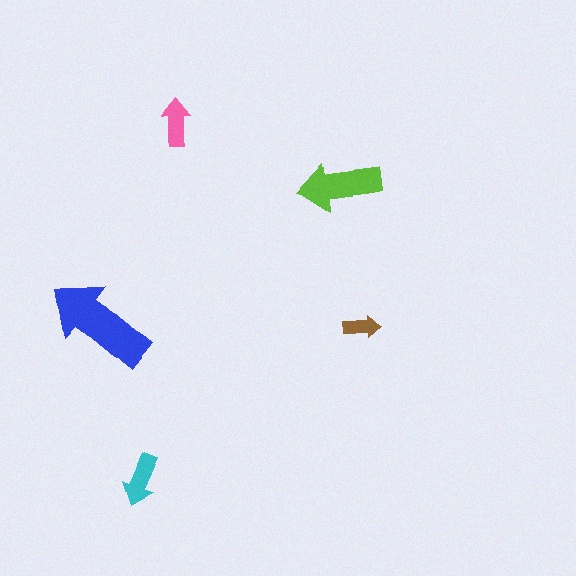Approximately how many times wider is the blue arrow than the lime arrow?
About 1.5 times wider.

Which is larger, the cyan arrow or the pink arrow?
The cyan one.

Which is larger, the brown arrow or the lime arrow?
The lime one.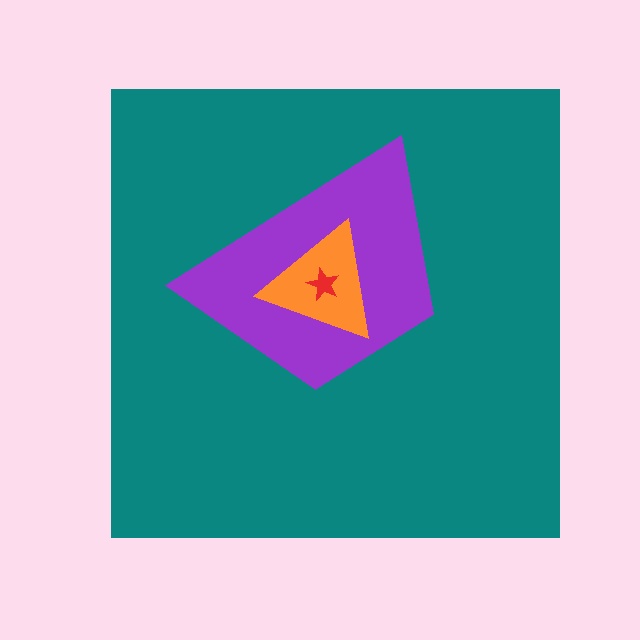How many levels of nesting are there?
4.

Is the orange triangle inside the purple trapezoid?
Yes.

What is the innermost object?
The red star.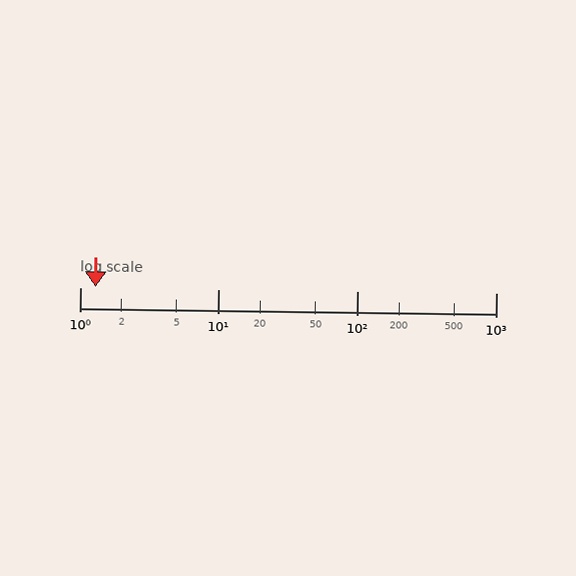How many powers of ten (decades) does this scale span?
The scale spans 3 decades, from 1 to 1000.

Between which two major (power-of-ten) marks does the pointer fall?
The pointer is between 1 and 10.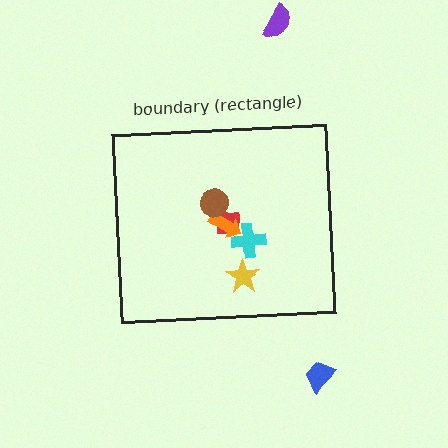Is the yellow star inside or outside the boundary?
Inside.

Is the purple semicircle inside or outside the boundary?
Outside.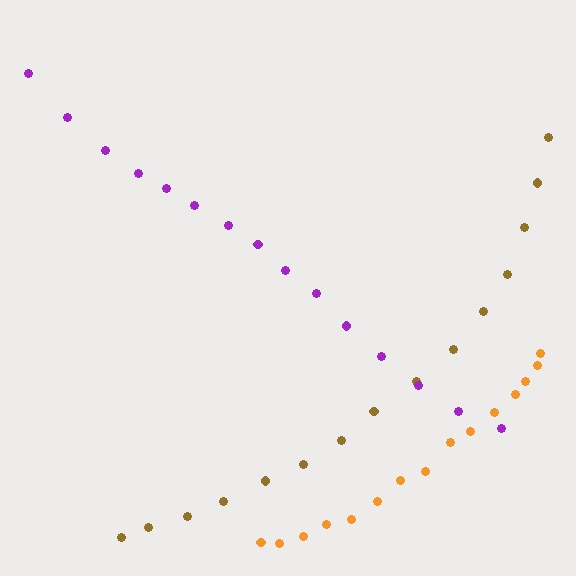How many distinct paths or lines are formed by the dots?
There are 3 distinct paths.